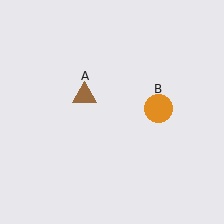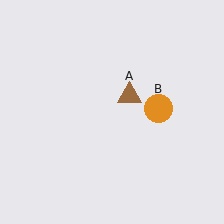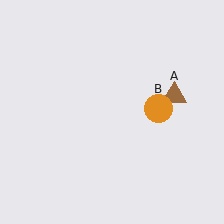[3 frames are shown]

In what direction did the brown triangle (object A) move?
The brown triangle (object A) moved right.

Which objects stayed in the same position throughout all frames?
Orange circle (object B) remained stationary.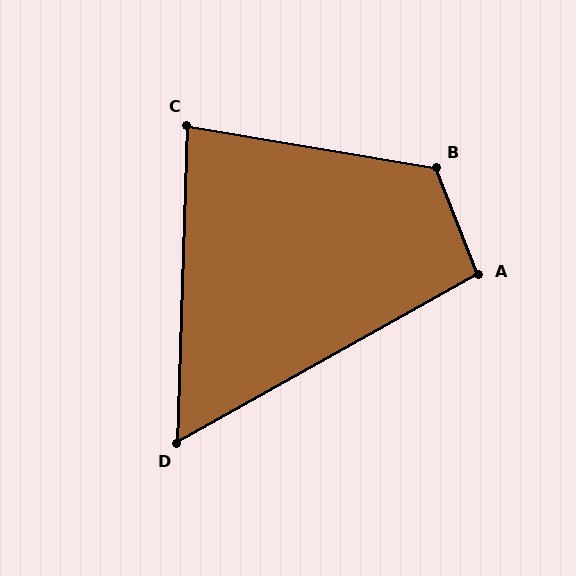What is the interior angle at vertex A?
Approximately 98 degrees (obtuse).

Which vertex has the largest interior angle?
B, at approximately 121 degrees.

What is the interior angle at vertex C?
Approximately 82 degrees (acute).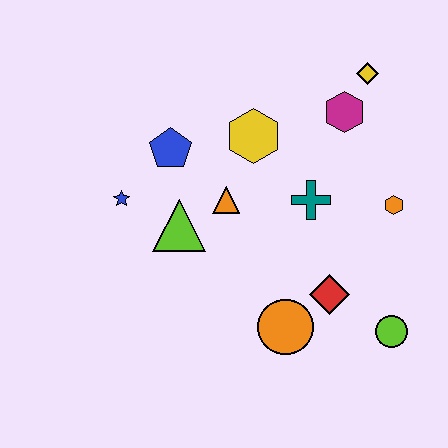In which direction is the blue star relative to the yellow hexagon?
The blue star is to the left of the yellow hexagon.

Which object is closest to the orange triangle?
The lime triangle is closest to the orange triangle.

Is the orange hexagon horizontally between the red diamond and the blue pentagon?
No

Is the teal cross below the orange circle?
No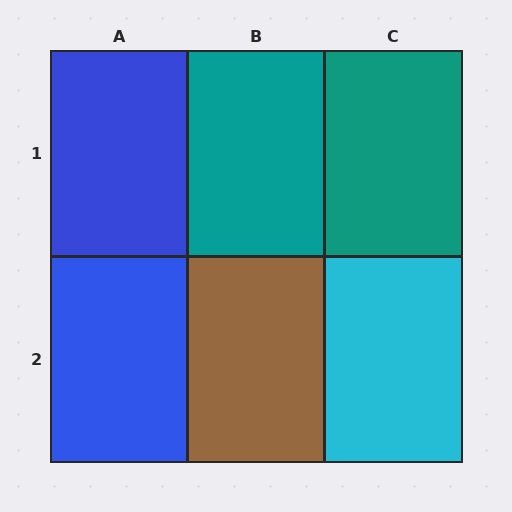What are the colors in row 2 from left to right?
Blue, brown, cyan.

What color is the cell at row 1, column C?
Teal.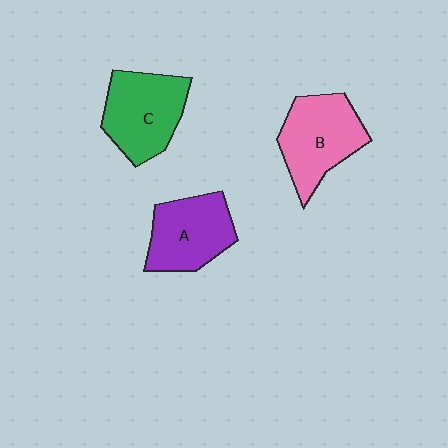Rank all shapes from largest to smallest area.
From largest to smallest: B (pink), C (green), A (purple).